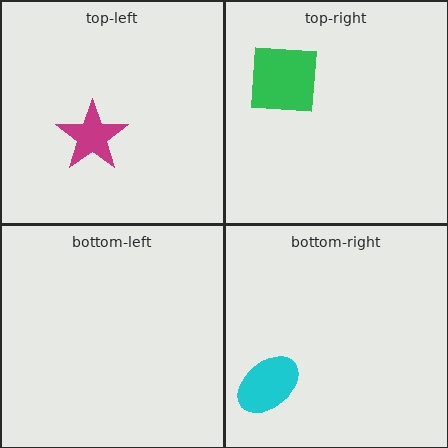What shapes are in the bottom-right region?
The cyan ellipse.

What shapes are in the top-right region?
The green square.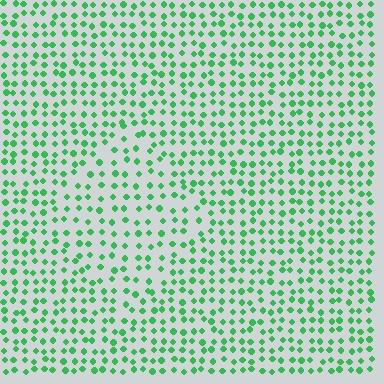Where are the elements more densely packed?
The elements are more densely packed outside the diamond boundary.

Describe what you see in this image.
The image contains small green elements arranged at two different densities. A diamond-shaped region is visible where the elements are less densely packed than the surrounding area.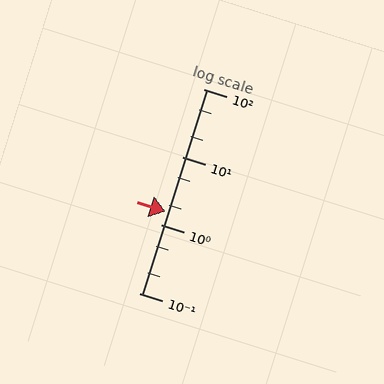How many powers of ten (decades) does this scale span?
The scale spans 3 decades, from 0.1 to 100.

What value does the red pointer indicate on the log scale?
The pointer indicates approximately 1.6.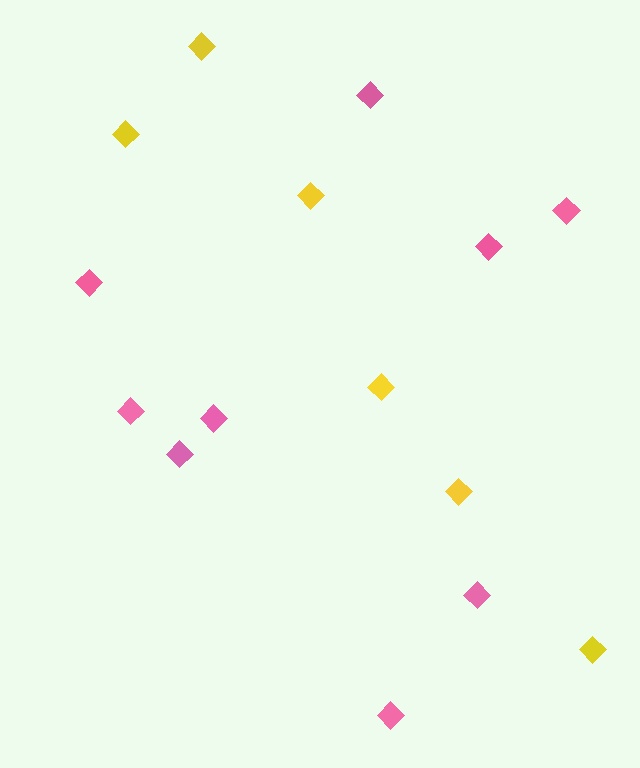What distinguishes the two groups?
There are 2 groups: one group of yellow diamonds (6) and one group of pink diamonds (9).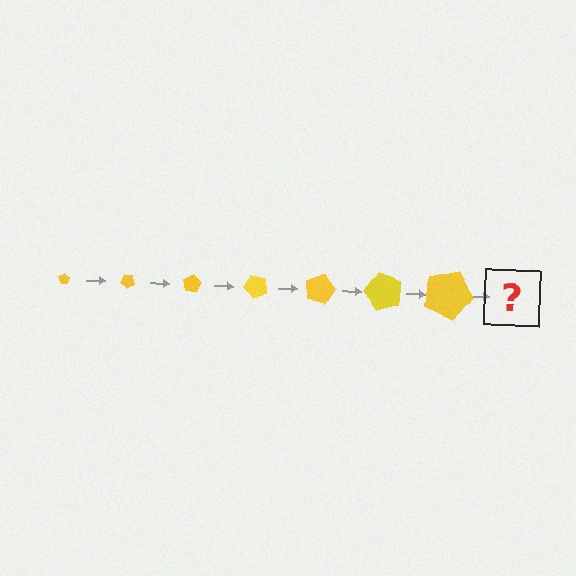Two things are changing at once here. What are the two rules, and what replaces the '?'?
The two rules are that the pentagon grows larger each step and it rotates 40 degrees each step. The '?' should be a pentagon, larger than the previous one and rotated 280 degrees from the start.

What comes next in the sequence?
The next element should be a pentagon, larger than the previous one and rotated 280 degrees from the start.